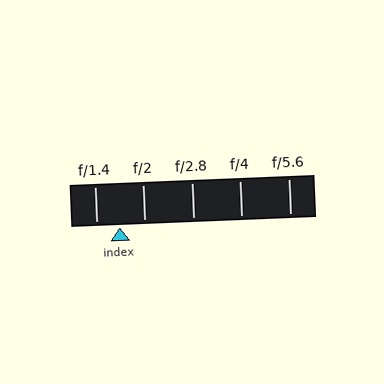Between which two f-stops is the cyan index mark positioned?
The index mark is between f/1.4 and f/2.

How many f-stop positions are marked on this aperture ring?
There are 5 f-stop positions marked.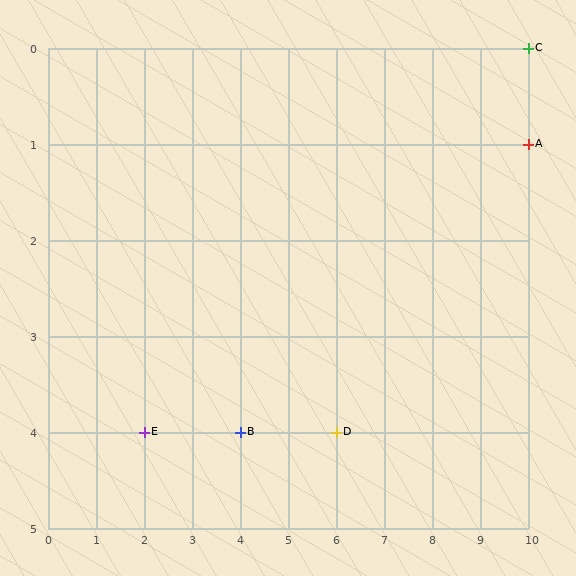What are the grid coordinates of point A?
Point A is at grid coordinates (10, 1).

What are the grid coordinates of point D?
Point D is at grid coordinates (6, 4).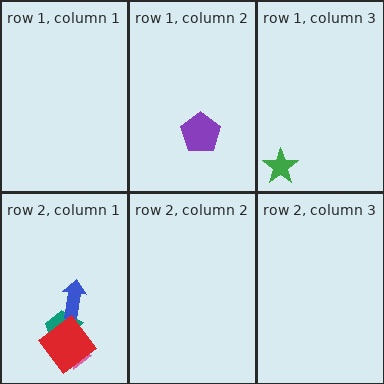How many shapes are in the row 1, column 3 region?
1.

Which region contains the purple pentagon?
The row 1, column 2 region.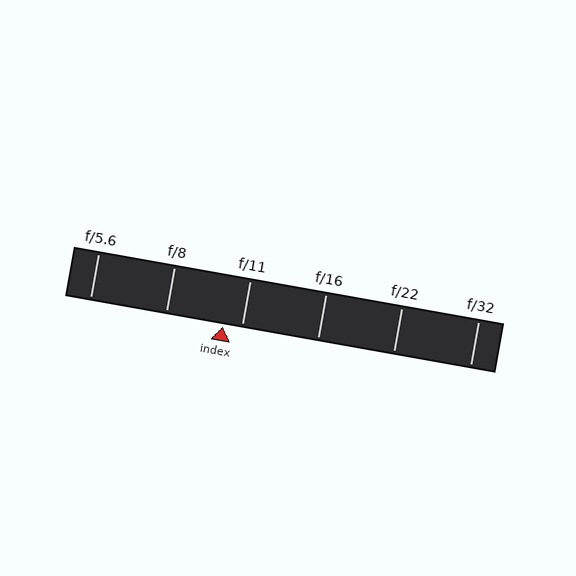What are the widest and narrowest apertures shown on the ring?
The widest aperture shown is f/5.6 and the narrowest is f/32.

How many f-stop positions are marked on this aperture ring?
There are 6 f-stop positions marked.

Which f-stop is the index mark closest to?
The index mark is closest to f/11.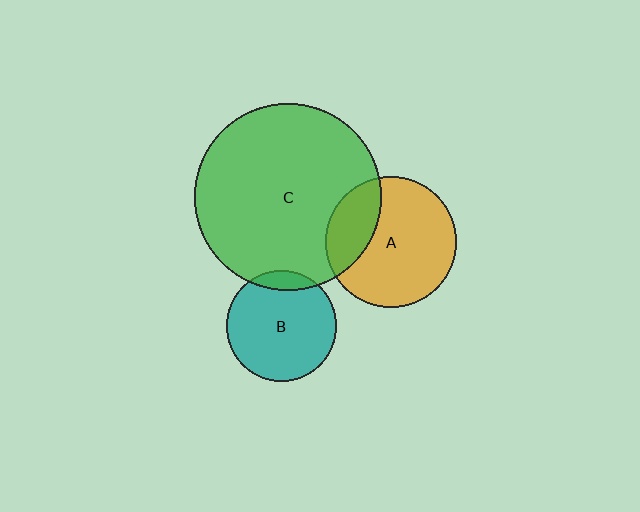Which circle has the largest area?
Circle C (green).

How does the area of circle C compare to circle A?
Approximately 2.0 times.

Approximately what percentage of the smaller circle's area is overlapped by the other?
Approximately 10%.